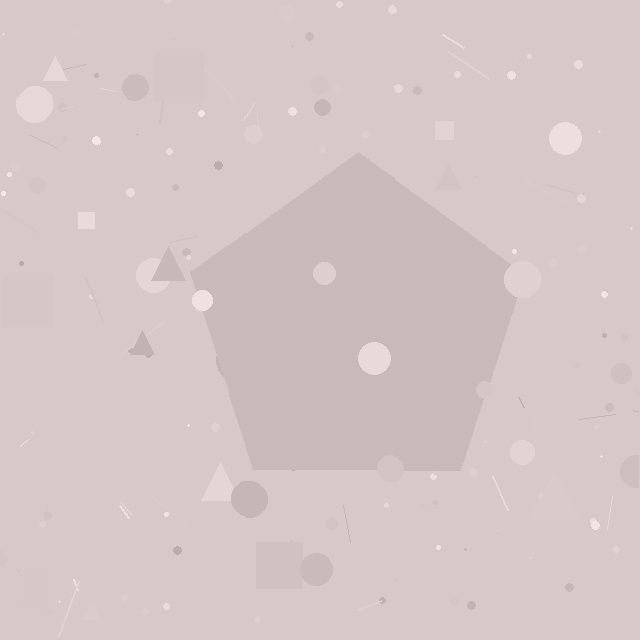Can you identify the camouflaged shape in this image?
The camouflaged shape is a pentagon.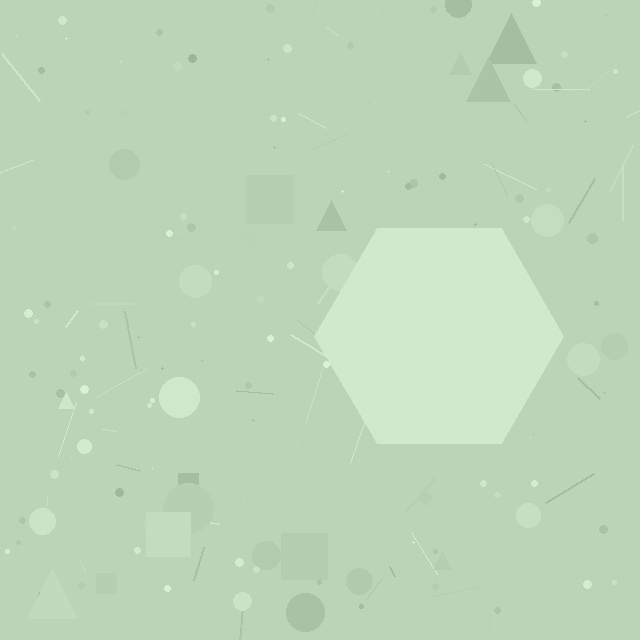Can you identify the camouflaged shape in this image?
The camouflaged shape is a hexagon.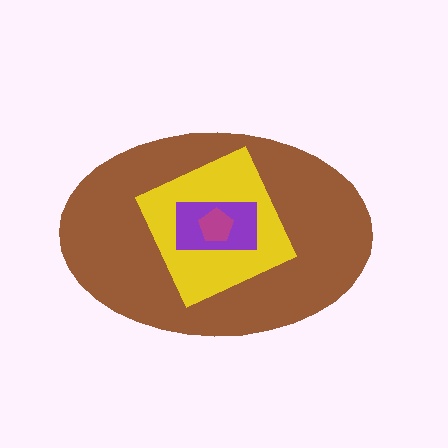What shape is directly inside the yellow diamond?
The purple rectangle.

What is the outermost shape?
The brown ellipse.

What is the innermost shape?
The magenta pentagon.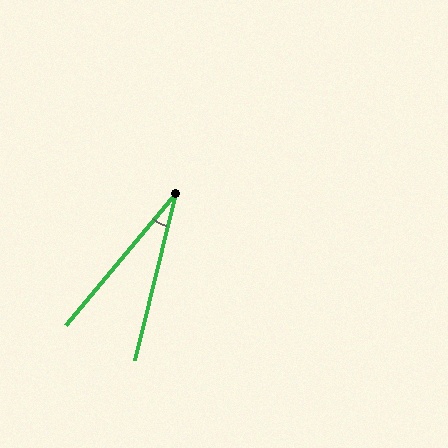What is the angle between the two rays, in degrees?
Approximately 26 degrees.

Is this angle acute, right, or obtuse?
It is acute.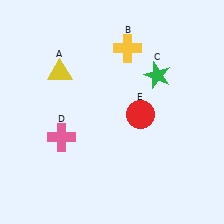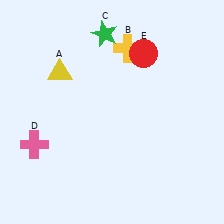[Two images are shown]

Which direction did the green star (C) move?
The green star (C) moved left.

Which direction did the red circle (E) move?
The red circle (E) moved up.